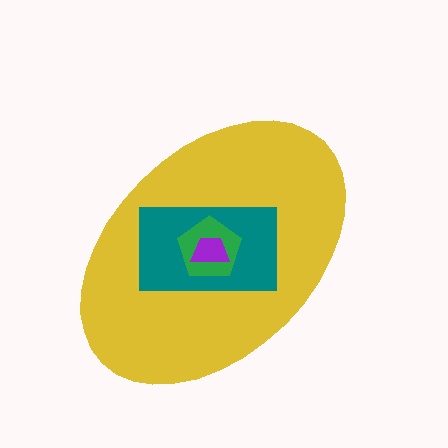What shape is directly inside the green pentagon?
The purple trapezoid.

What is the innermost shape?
The purple trapezoid.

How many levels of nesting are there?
4.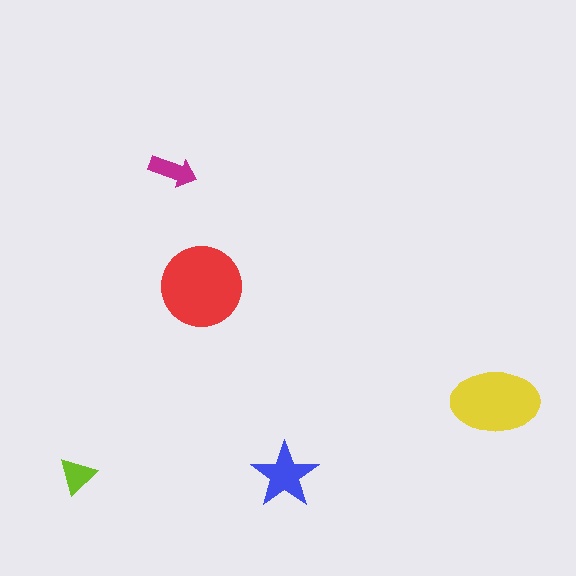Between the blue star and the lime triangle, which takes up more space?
The blue star.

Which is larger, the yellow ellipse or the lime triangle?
The yellow ellipse.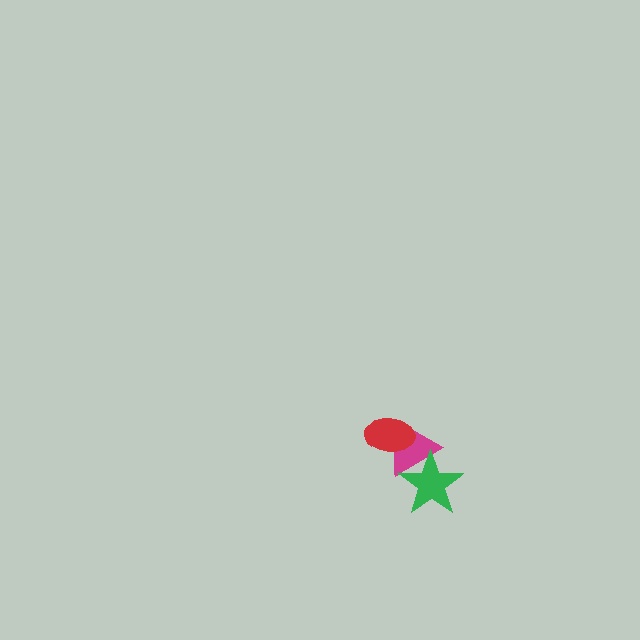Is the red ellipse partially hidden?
No, no other shape covers it.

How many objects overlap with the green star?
1 object overlaps with the green star.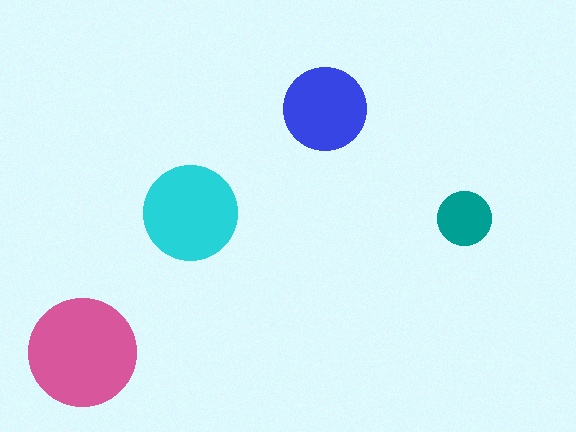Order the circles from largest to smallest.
the pink one, the cyan one, the blue one, the teal one.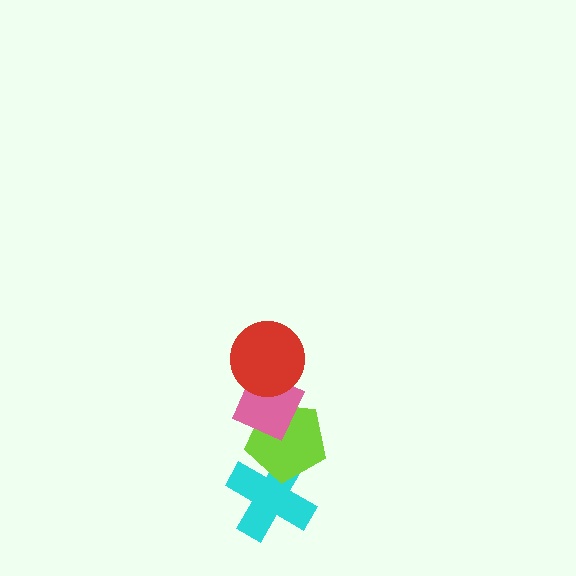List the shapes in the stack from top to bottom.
From top to bottom: the red circle, the pink diamond, the lime pentagon, the cyan cross.